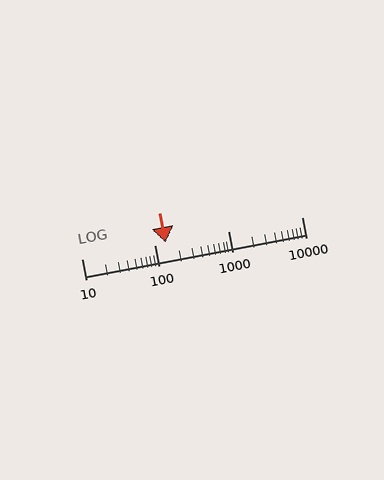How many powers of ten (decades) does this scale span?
The scale spans 3 decades, from 10 to 10000.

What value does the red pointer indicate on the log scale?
The pointer indicates approximately 140.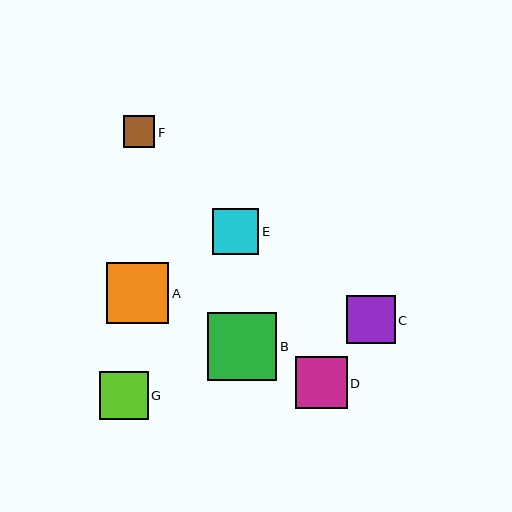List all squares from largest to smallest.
From largest to smallest: B, A, D, G, C, E, F.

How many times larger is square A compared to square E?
Square A is approximately 1.3 times the size of square E.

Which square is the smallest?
Square F is the smallest with a size of approximately 32 pixels.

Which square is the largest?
Square B is the largest with a size of approximately 69 pixels.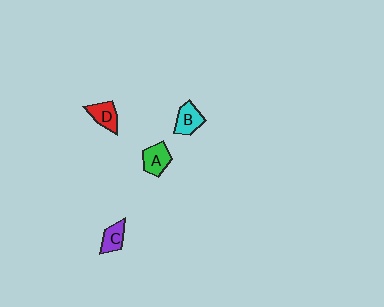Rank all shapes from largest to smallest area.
From largest to smallest: B (cyan), A (green), D (red), C (purple).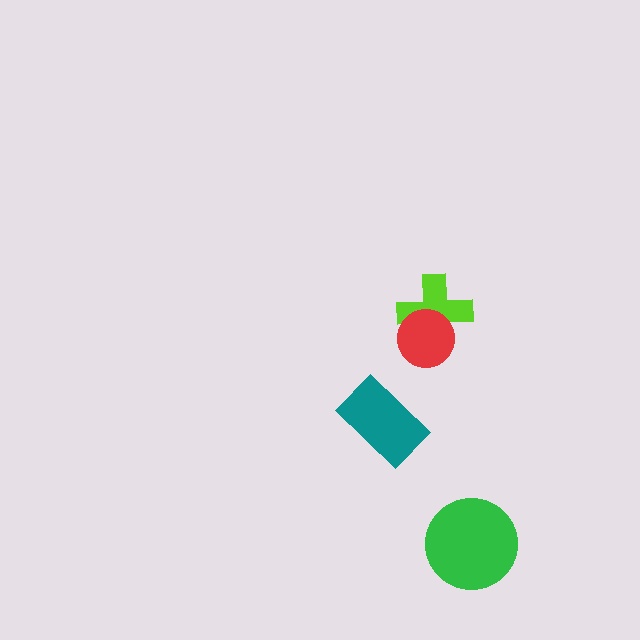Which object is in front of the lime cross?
The red circle is in front of the lime cross.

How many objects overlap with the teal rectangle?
0 objects overlap with the teal rectangle.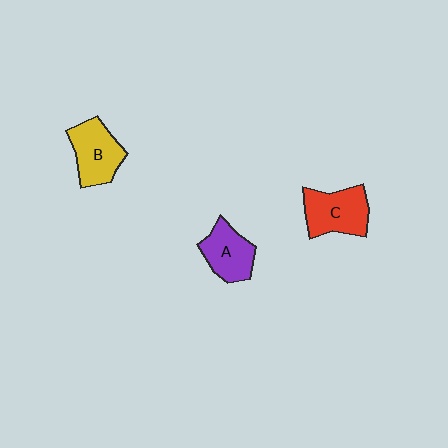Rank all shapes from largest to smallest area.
From largest to smallest: C (red), B (yellow), A (purple).